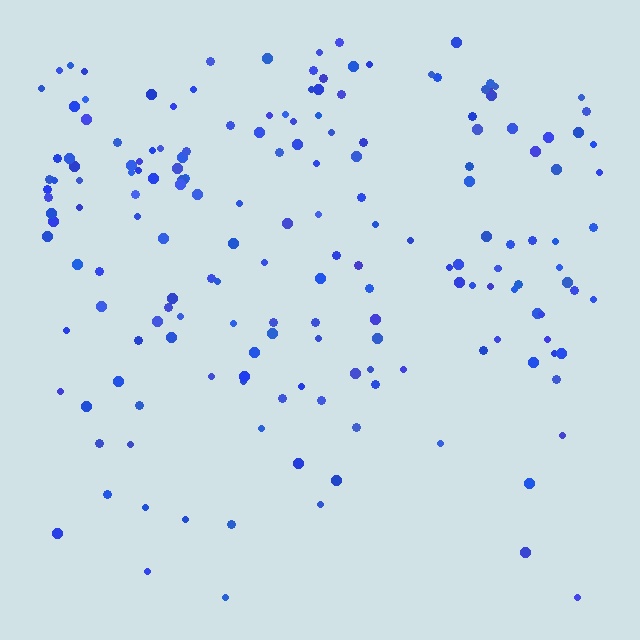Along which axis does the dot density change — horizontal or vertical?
Vertical.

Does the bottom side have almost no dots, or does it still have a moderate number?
Still a moderate number, just noticeably fewer than the top.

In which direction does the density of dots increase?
From bottom to top, with the top side densest.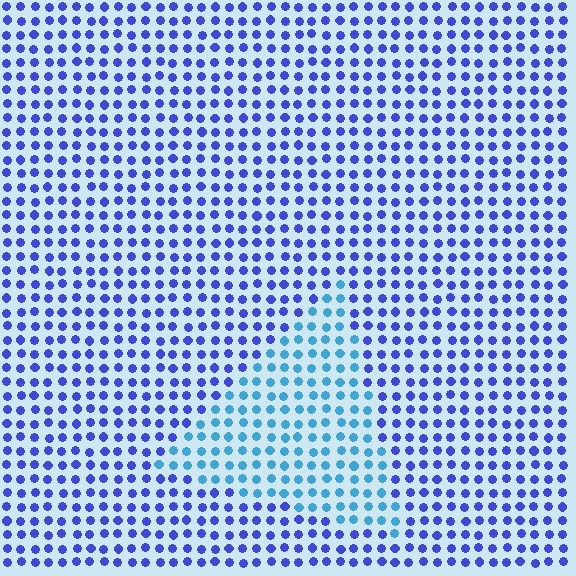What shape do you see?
I see a triangle.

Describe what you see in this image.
The image is filled with small blue elements in a uniform arrangement. A triangle-shaped region is visible where the elements are tinted to a slightly different hue, forming a subtle color boundary.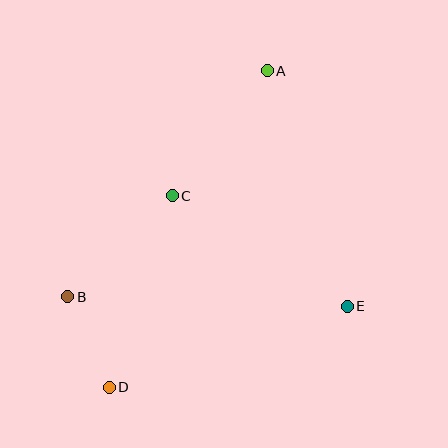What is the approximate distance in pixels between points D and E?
The distance between D and E is approximately 251 pixels.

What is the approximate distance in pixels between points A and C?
The distance between A and C is approximately 157 pixels.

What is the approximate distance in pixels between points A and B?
The distance between A and B is approximately 301 pixels.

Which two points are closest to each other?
Points B and D are closest to each other.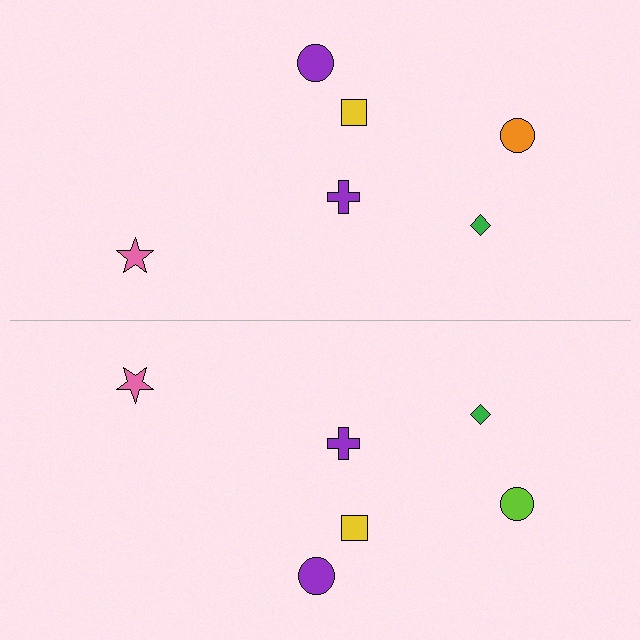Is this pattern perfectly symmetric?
No, the pattern is not perfectly symmetric. The lime circle on the bottom side breaks the symmetry — its mirror counterpart is orange.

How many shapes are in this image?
There are 12 shapes in this image.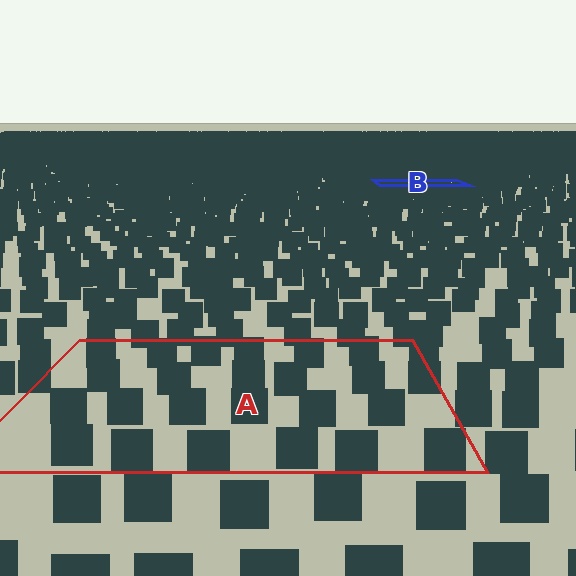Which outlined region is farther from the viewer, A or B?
Region B is farther from the viewer — the texture elements inside it appear smaller and more densely packed.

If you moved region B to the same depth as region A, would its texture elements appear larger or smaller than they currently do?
They would appear larger. At a closer depth, the same texture elements are projected at a bigger on-screen size.